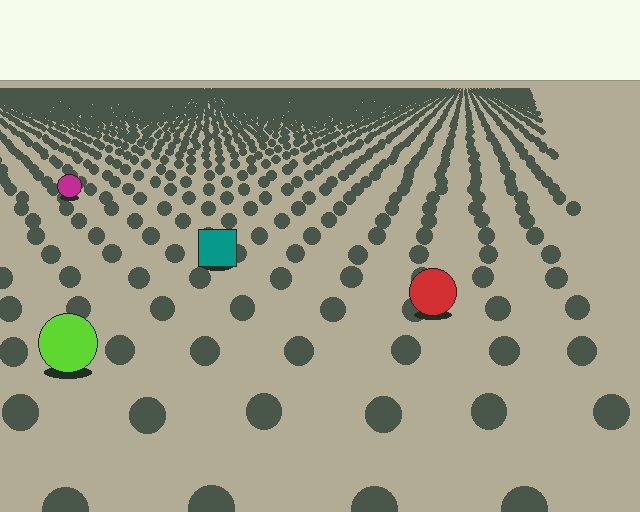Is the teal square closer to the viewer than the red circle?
No. The red circle is closer — you can tell from the texture gradient: the ground texture is coarser near it.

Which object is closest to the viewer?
The lime circle is closest. The texture marks near it are larger and more spread out.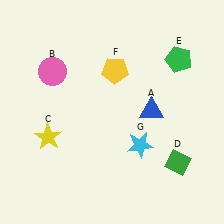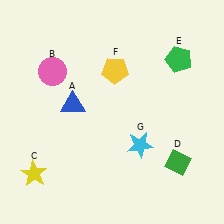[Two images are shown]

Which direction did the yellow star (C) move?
The yellow star (C) moved down.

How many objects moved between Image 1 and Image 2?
2 objects moved between the two images.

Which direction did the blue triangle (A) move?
The blue triangle (A) moved left.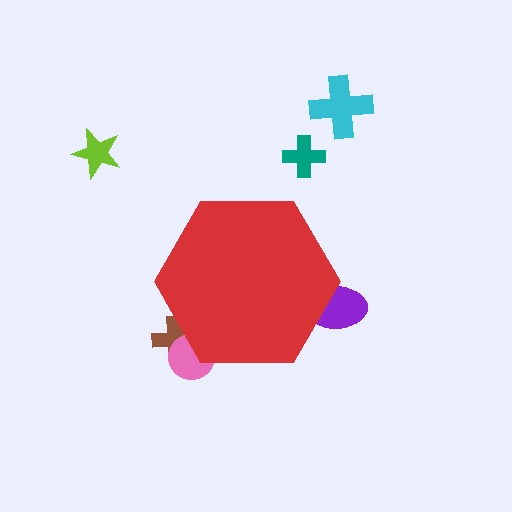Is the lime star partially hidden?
No, the lime star is fully visible.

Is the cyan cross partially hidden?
No, the cyan cross is fully visible.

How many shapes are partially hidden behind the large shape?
3 shapes are partially hidden.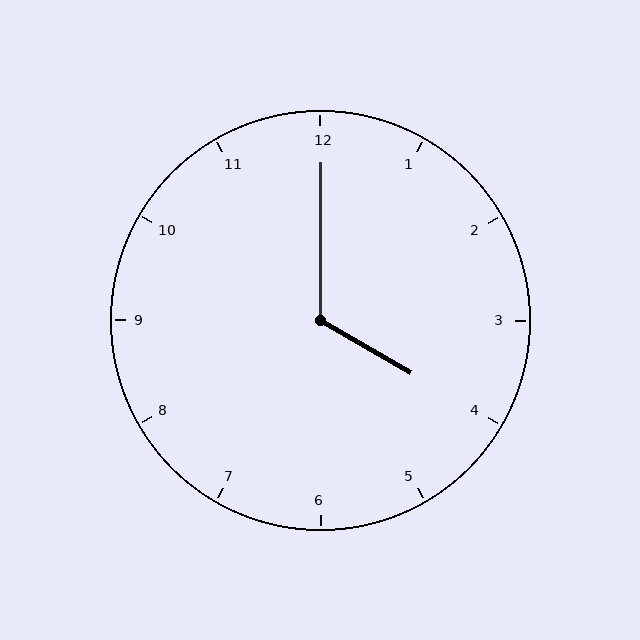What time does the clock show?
4:00.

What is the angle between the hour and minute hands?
Approximately 120 degrees.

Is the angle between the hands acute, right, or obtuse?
It is obtuse.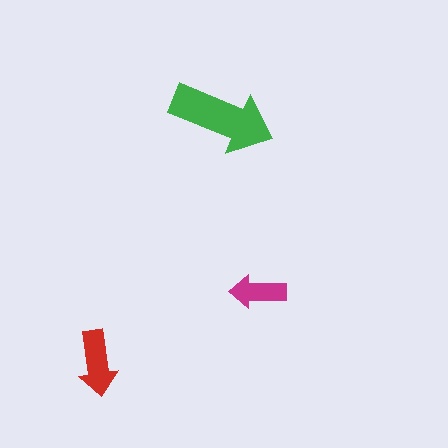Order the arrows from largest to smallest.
the green one, the red one, the magenta one.